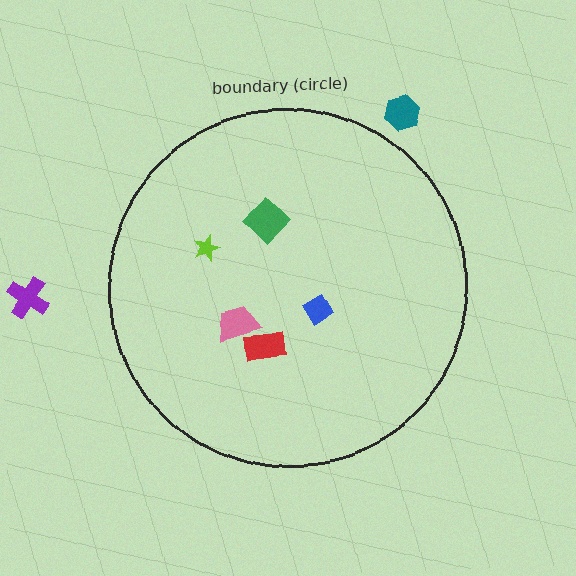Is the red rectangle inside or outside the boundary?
Inside.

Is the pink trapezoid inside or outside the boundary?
Inside.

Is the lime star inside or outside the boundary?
Inside.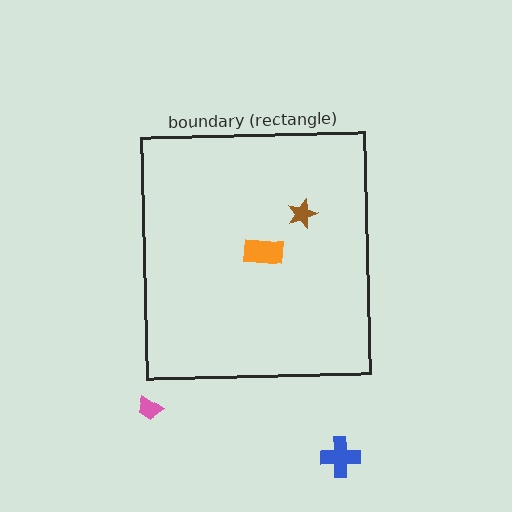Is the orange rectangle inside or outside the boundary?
Inside.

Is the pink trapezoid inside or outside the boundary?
Outside.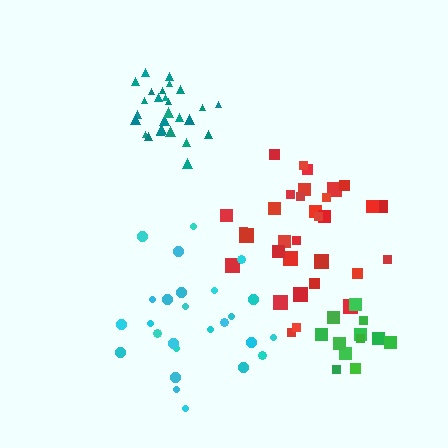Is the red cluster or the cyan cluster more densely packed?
Cyan.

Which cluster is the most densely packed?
Teal.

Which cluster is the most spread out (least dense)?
Red.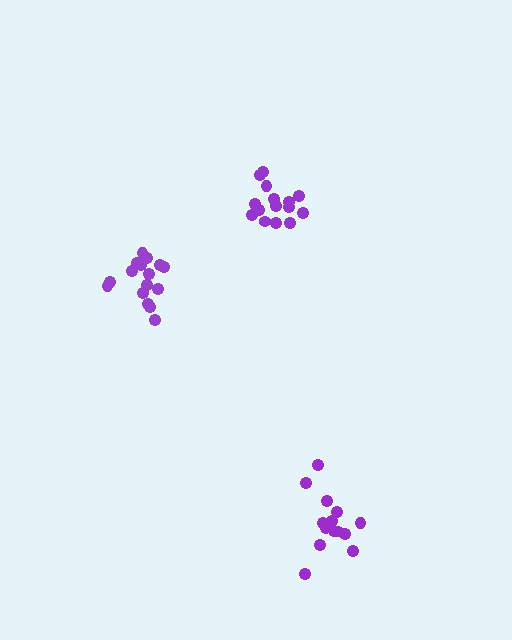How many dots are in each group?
Group 1: 15 dots, Group 2: 15 dots, Group 3: 17 dots (47 total).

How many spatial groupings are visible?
There are 3 spatial groupings.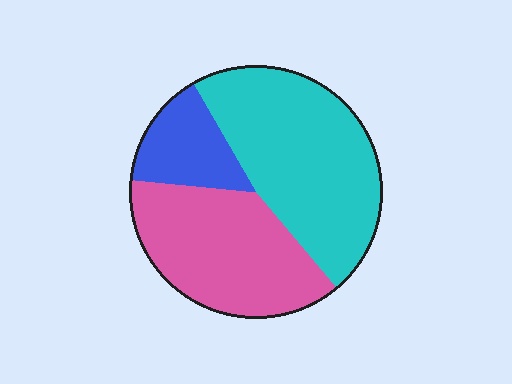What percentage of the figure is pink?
Pink covers about 40% of the figure.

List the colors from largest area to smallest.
From largest to smallest: cyan, pink, blue.